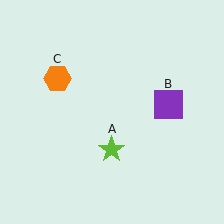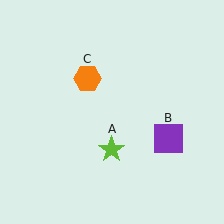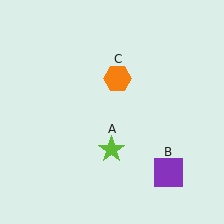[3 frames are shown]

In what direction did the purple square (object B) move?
The purple square (object B) moved down.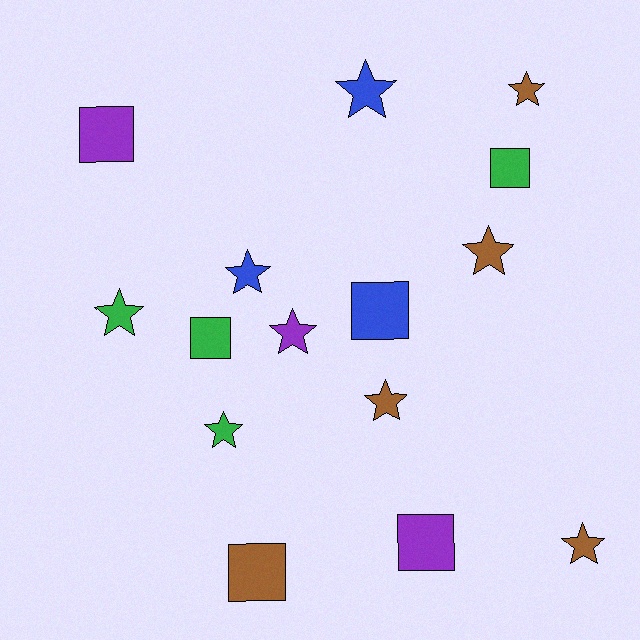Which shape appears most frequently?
Star, with 9 objects.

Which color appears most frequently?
Brown, with 5 objects.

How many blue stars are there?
There are 2 blue stars.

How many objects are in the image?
There are 15 objects.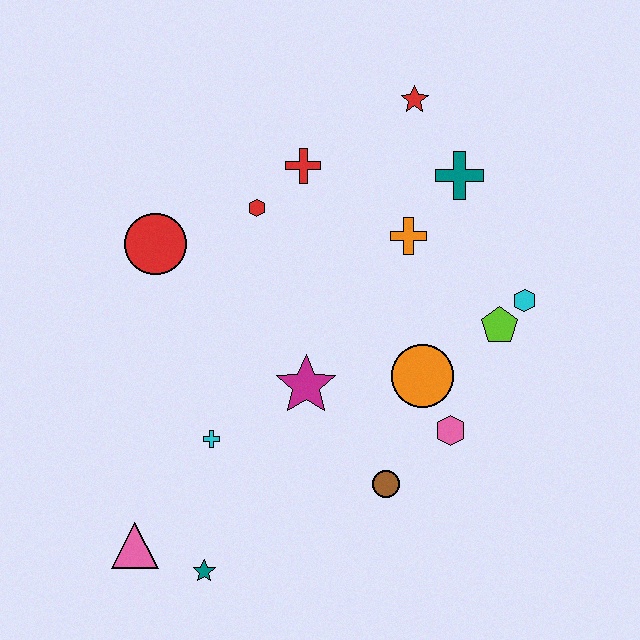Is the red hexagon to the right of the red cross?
No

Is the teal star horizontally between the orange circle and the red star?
No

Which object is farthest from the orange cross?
The pink triangle is farthest from the orange cross.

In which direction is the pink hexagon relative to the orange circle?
The pink hexagon is below the orange circle.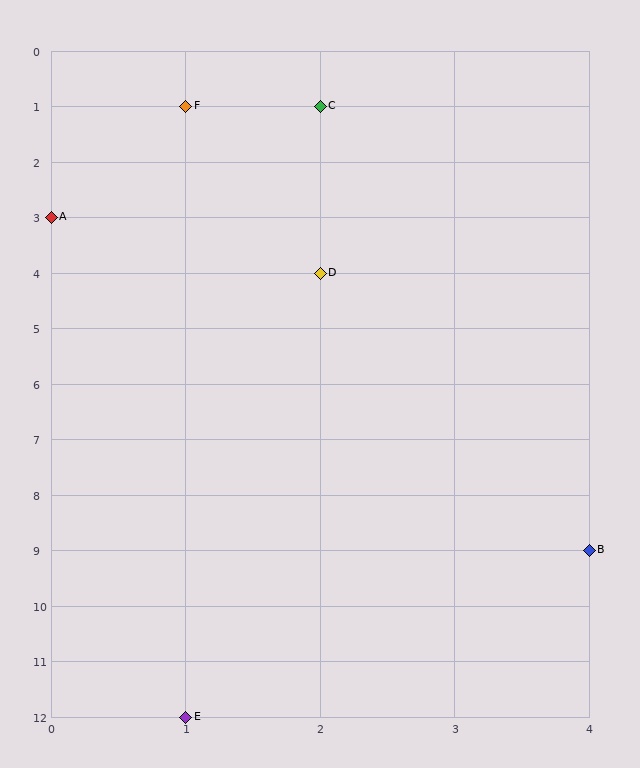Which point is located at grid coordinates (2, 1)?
Point C is at (2, 1).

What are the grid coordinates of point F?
Point F is at grid coordinates (1, 1).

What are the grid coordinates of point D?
Point D is at grid coordinates (2, 4).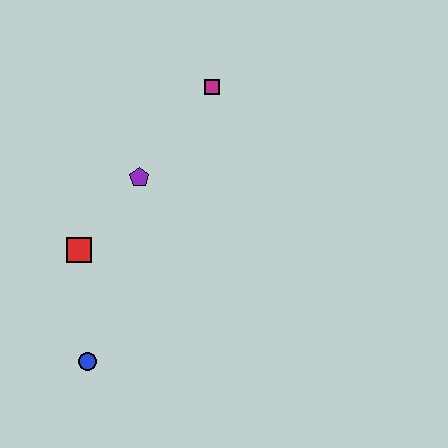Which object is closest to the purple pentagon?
The red square is closest to the purple pentagon.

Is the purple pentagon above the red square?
Yes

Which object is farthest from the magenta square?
The blue circle is farthest from the magenta square.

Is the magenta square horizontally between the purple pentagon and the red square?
No